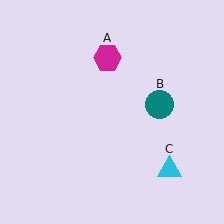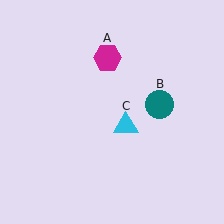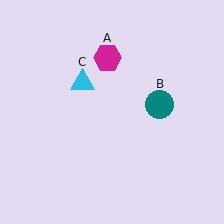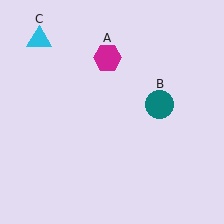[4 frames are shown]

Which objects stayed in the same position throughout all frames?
Magenta hexagon (object A) and teal circle (object B) remained stationary.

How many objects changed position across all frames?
1 object changed position: cyan triangle (object C).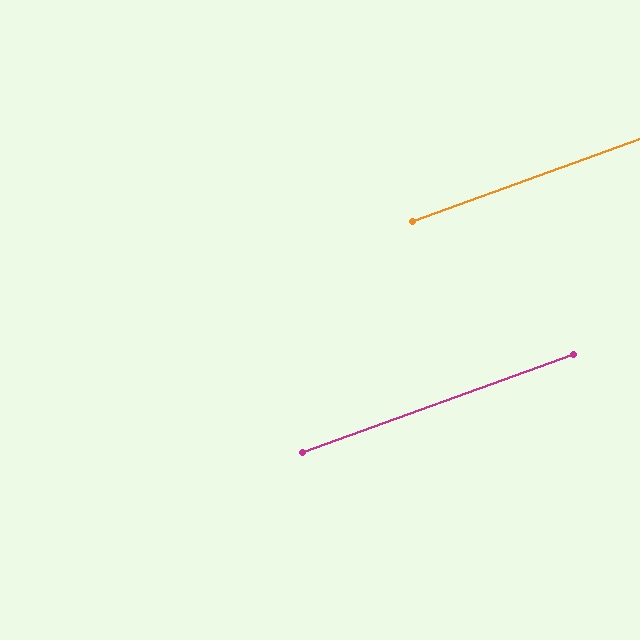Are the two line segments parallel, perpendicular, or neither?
Parallel — their directions differ by only 0.2°.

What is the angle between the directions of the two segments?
Approximately 0 degrees.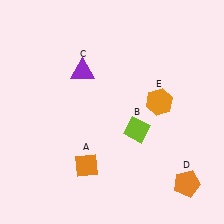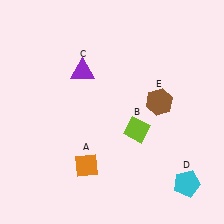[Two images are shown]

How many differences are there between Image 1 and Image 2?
There are 2 differences between the two images.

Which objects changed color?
D changed from orange to cyan. E changed from orange to brown.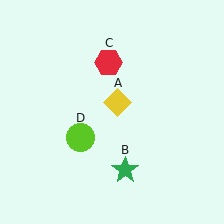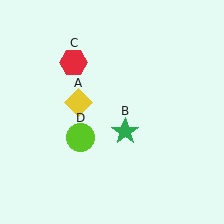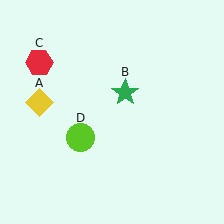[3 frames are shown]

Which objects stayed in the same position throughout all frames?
Lime circle (object D) remained stationary.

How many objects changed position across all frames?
3 objects changed position: yellow diamond (object A), green star (object B), red hexagon (object C).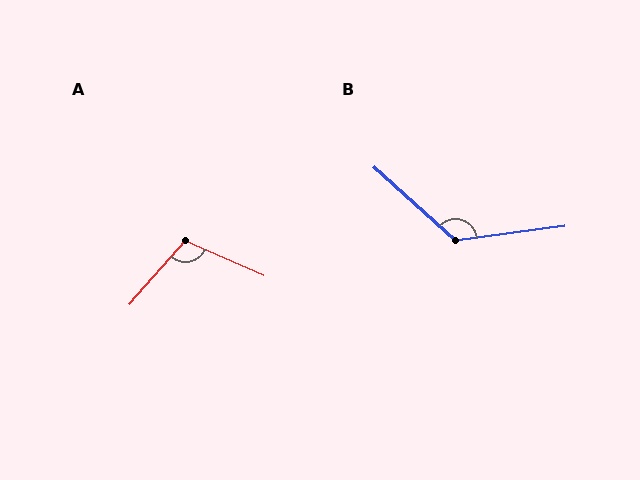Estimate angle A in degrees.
Approximately 107 degrees.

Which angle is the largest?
B, at approximately 130 degrees.